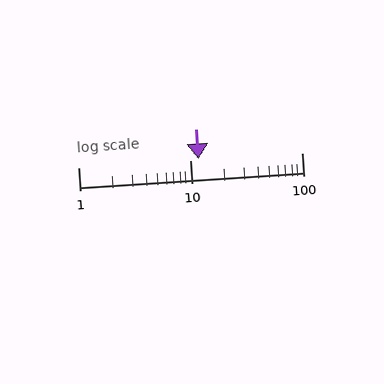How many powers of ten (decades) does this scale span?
The scale spans 2 decades, from 1 to 100.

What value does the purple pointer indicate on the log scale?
The pointer indicates approximately 12.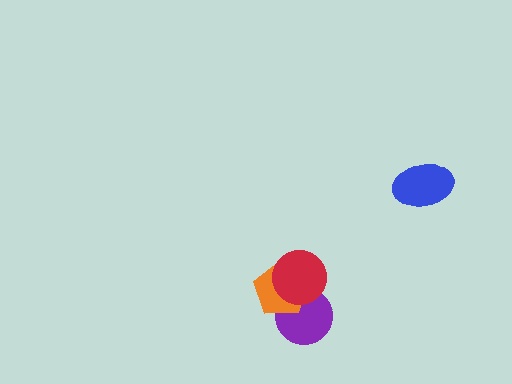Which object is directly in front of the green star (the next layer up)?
The purple circle is directly in front of the green star.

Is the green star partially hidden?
Yes, it is partially covered by another shape.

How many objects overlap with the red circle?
3 objects overlap with the red circle.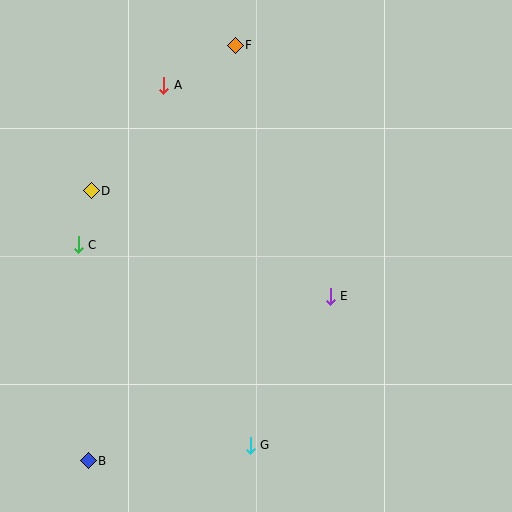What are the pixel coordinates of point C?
Point C is at (78, 245).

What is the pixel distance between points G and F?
The distance between G and F is 400 pixels.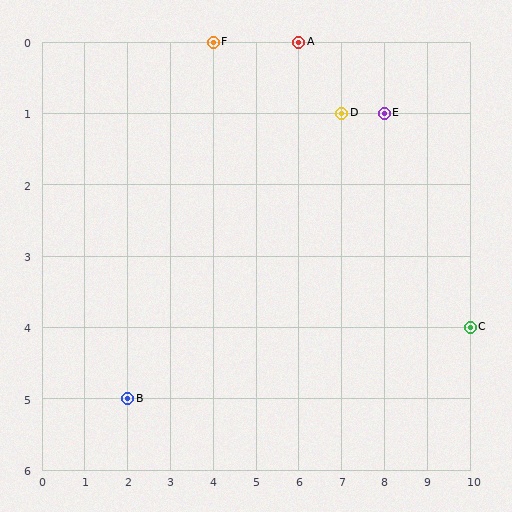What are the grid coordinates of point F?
Point F is at grid coordinates (4, 0).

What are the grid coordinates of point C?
Point C is at grid coordinates (10, 4).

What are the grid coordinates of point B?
Point B is at grid coordinates (2, 5).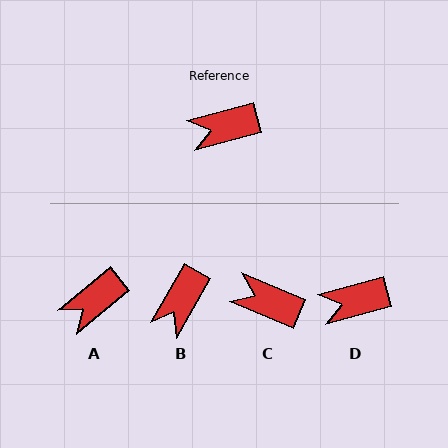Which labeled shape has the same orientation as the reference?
D.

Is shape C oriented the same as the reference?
No, it is off by about 38 degrees.